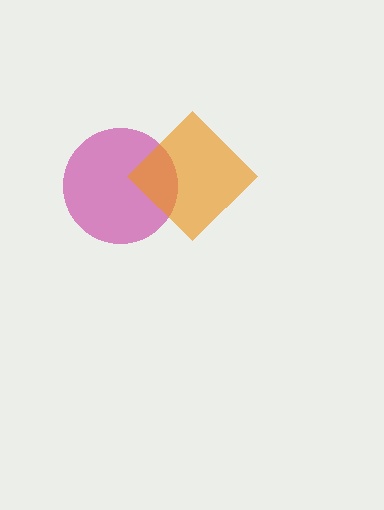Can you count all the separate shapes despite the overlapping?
Yes, there are 2 separate shapes.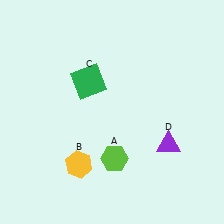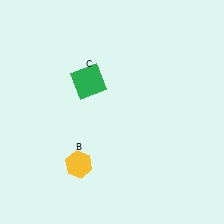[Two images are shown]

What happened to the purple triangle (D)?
The purple triangle (D) was removed in Image 2. It was in the bottom-right area of Image 1.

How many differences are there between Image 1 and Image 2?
There are 2 differences between the two images.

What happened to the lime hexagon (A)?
The lime hexagon (A) was removed in Image 2. It was in the bottom-right area of Image 1.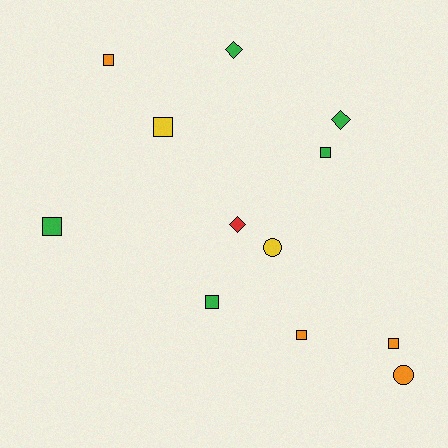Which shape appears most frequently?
Square, with 7 objects.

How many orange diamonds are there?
There are no orange diamonds.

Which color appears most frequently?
Green, with 5 objects.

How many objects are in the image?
There are 12 objects.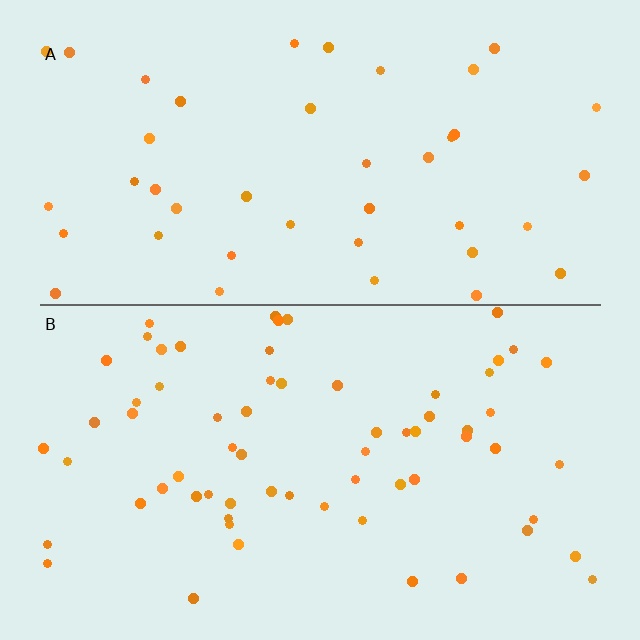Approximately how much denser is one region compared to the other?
Approximately 1.6× — region B over region A.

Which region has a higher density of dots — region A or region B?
B (the bottom).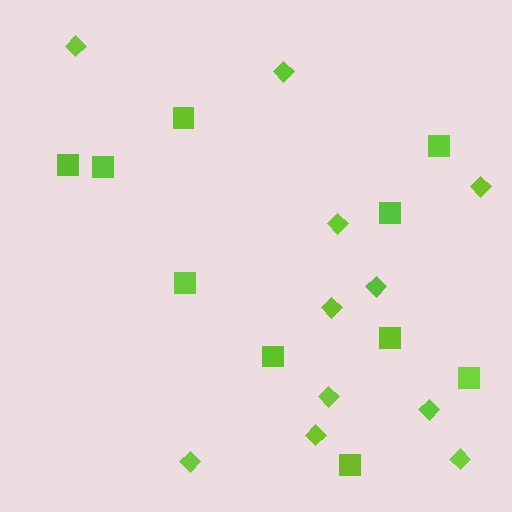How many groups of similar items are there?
There are 2 groups: one group of diamonds (11) and one group of squares (10).